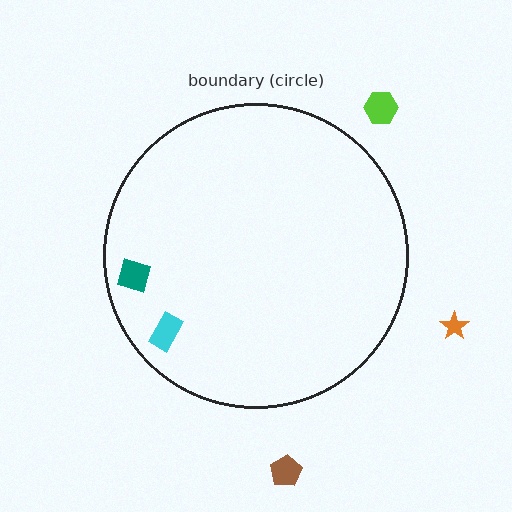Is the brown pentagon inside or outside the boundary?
Outside.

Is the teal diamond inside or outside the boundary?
Inside.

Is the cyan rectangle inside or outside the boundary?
Inside.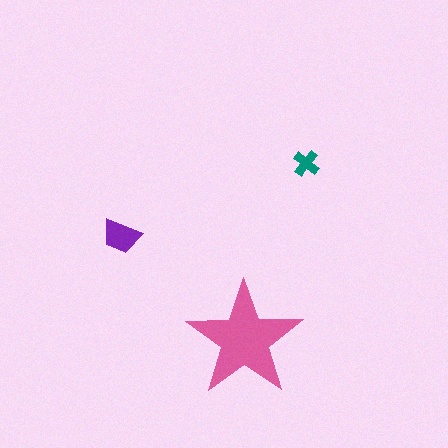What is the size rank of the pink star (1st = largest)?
1st.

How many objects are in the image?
There are 3 objects in the image.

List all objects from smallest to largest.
The teal cross, the purple trapezoid, the pink star.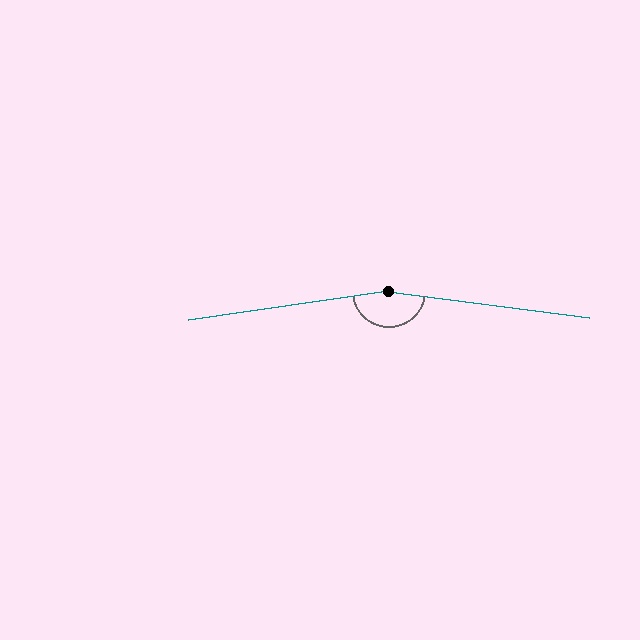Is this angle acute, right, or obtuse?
It is obtuse.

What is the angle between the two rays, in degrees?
Approximately 164 degrees.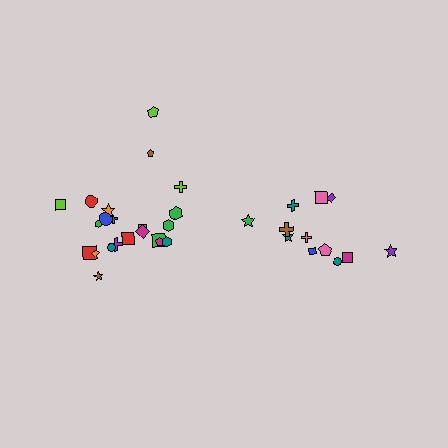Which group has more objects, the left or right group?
The left group.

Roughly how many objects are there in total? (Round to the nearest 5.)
Roughly 35 objects in total.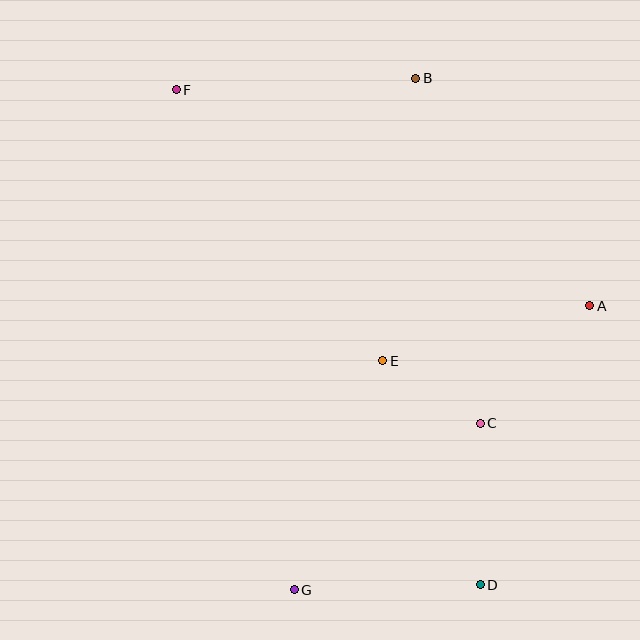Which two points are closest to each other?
Points C and E are closest to each other.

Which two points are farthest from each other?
Points D and F are farthest from each other.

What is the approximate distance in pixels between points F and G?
The distance between F and G is approximately 513 pixels.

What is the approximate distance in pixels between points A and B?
The distance between A and B is approximately 286 pixels.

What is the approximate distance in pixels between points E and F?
The distance between E and F is approximately 341 pixels.